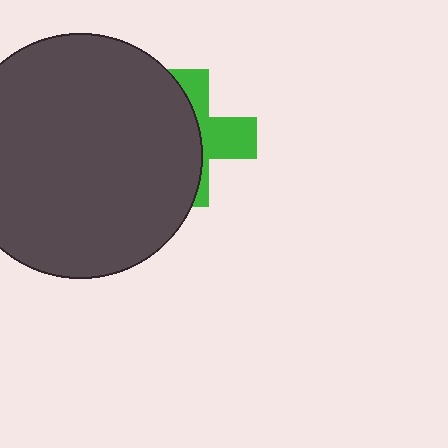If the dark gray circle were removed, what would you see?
You would see the complete green cross.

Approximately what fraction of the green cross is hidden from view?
Roughly 59% of the green cross is hidden behind the dark gray circle.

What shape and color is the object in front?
The object in front is a dark gray circle.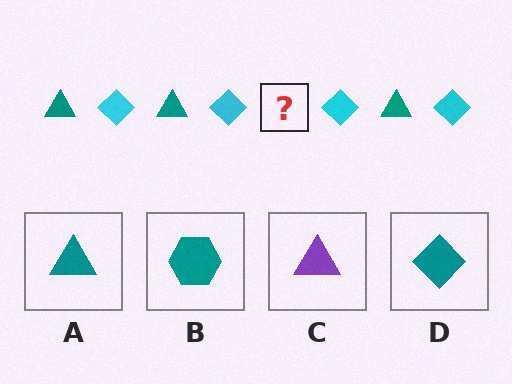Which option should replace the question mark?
Option A.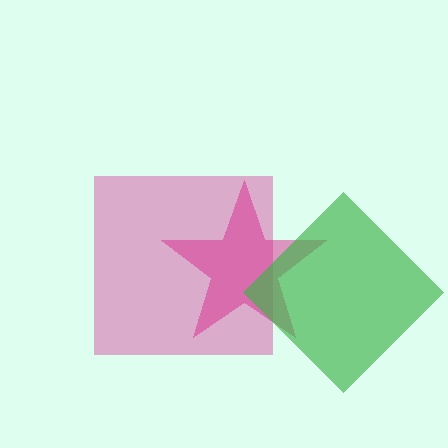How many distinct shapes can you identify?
There are 3 distinct shapes: a pink star, a magenta square, a green diamond.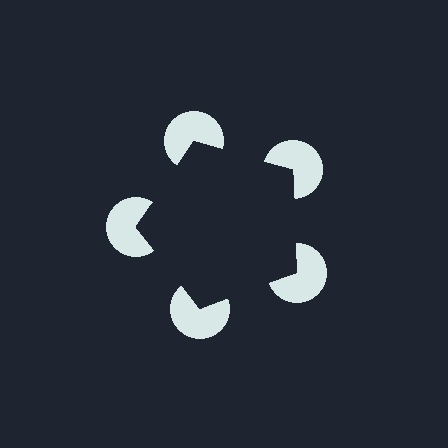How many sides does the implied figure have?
5 sides.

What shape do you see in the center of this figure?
An illusory pentagon — its edges are inferred from the aligned wedge cuts in the pac-man discs, not physically drawn.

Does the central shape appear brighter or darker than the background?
It typically appears slightly darker than the background, even though no actual brightness change is drawn.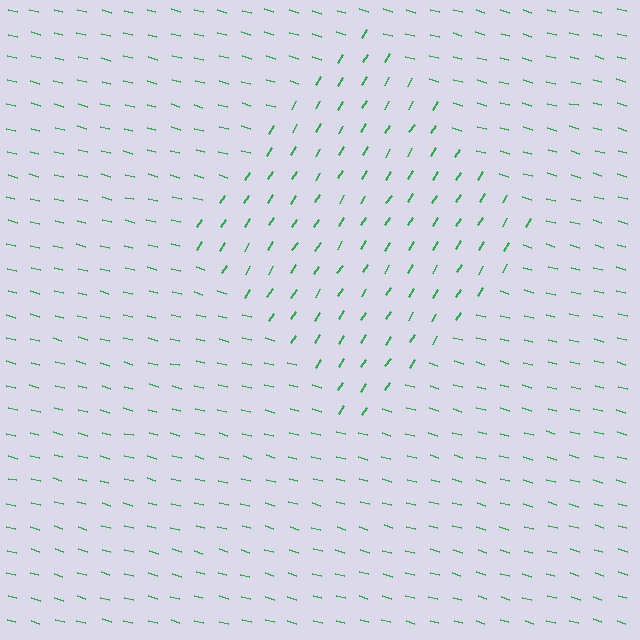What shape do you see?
I see a diamond.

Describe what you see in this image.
The image is filled with small green line segments. A diamond region in the image has lines oriented differently from the surrounding lines, creating a visible texture boundary.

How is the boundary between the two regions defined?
The boundary is defined purely by a change in line orientation (approximately 72 degrees difference). All lines are the same color and thickness.